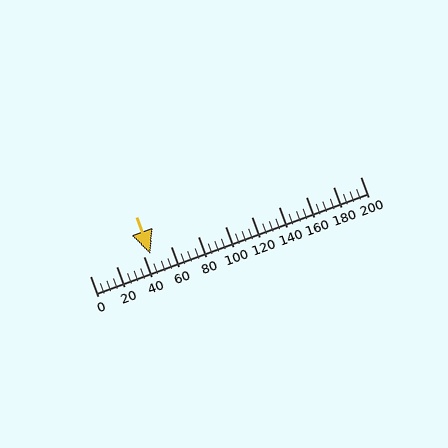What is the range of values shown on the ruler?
The ruler shows values from 0 to 200.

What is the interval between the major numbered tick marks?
The major tick marks are spaced 20 units apart.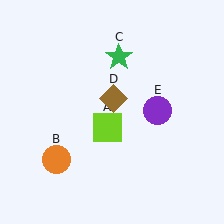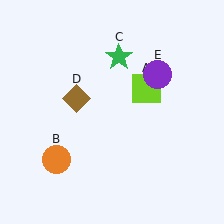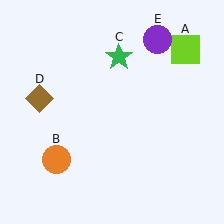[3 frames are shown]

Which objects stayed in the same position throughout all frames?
Orange circle (object B) and green star (object C) remained stationary.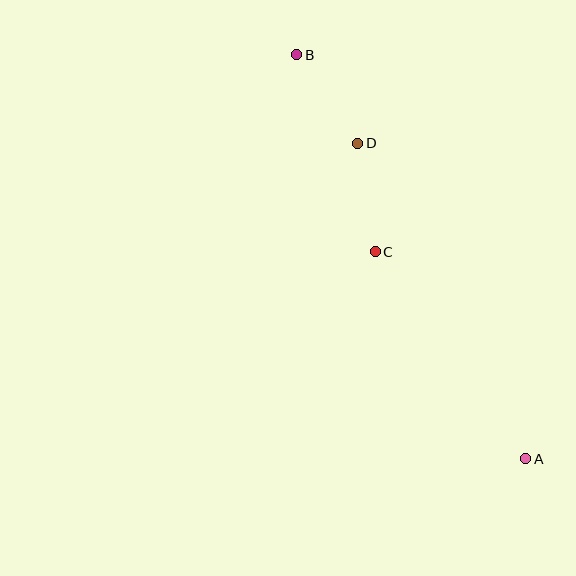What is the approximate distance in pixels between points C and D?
The distance between C and D is approximately 110 pixels.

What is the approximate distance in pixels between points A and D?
The distance between A and D is approximately 357 pixels.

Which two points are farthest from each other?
Points A and B are farthest from each other.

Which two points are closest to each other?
Points B and D are closest to each other.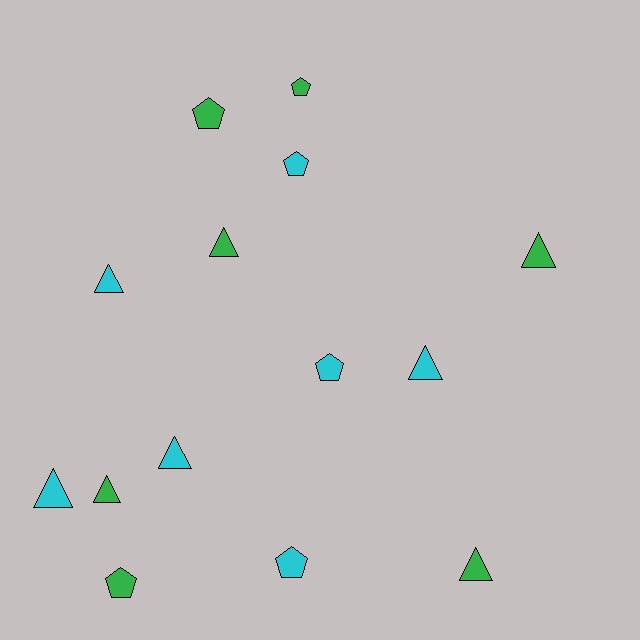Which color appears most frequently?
Green, with 7 objects.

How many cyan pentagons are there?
There are 3 cyan pentagons.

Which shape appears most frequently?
Triangle, with 8 objects.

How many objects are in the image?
There are 14 objects.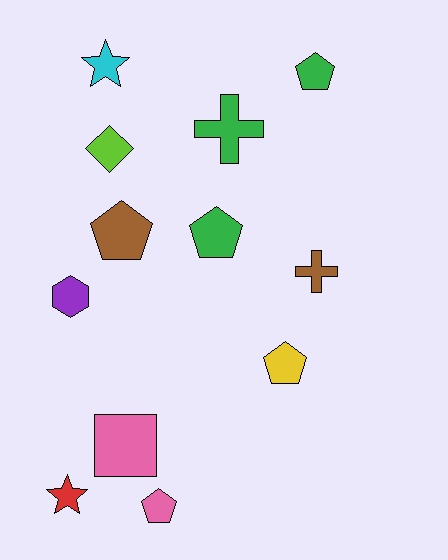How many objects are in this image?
There are 12 objects.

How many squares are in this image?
There is 1 square.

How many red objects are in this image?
There is 1 red object.